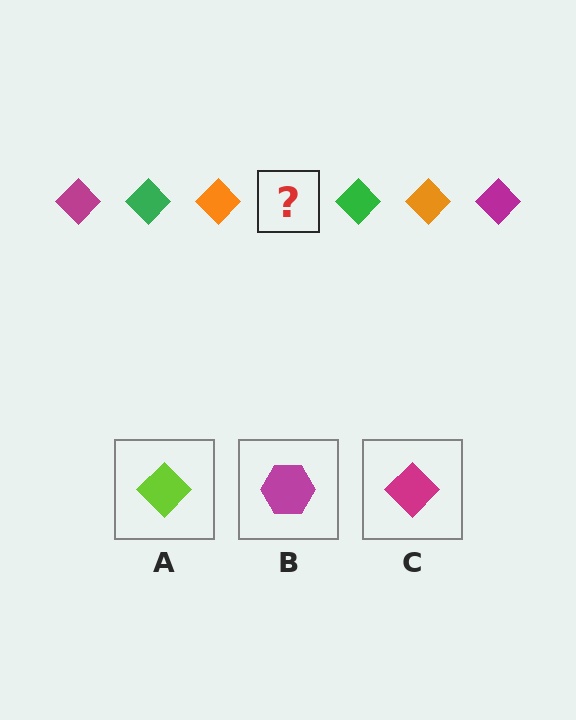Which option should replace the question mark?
Option C.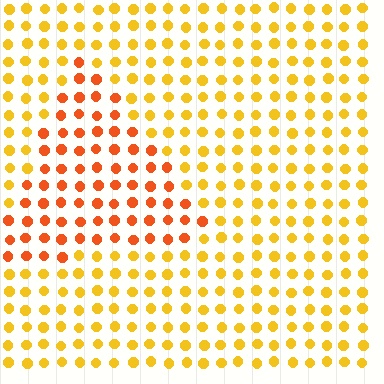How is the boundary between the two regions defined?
The boundary is defined purely by a slight shift in hue (about 32 degrees). Spacing, size, and orientation are identical on both sides.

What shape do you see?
I see a triangle.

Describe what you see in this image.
The image is filled with small yellow elements in a uniform arrangement. A triangle-shaped region is visible where the elements are tinted to a slightly different hue, forming a subtle color boundary.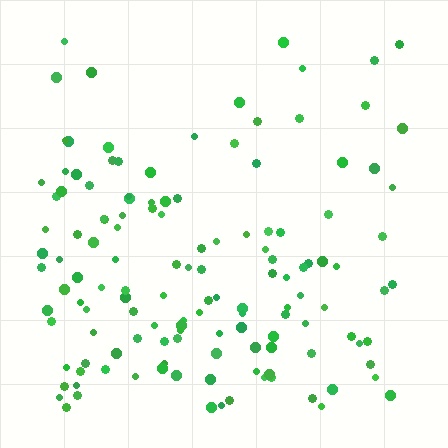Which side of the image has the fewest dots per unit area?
The top.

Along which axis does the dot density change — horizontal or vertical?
Vertical.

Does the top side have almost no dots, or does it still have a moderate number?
Still a moderate number, just noticeably fewer than the bottom.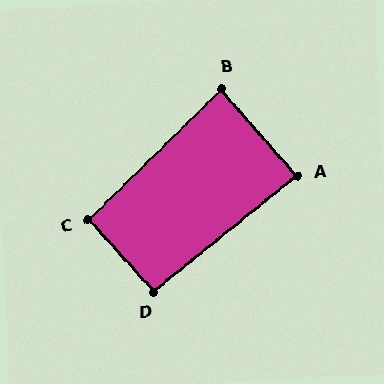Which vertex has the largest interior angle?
D, at approximately 93 degrees.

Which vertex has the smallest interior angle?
B, at approximately 87 degrees.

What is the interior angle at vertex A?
Approximately 87 degrees (approximately right).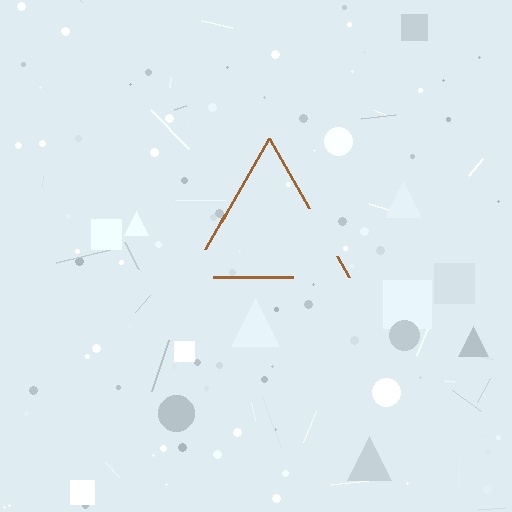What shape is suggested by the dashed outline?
The dashed outline suggests a triangle.